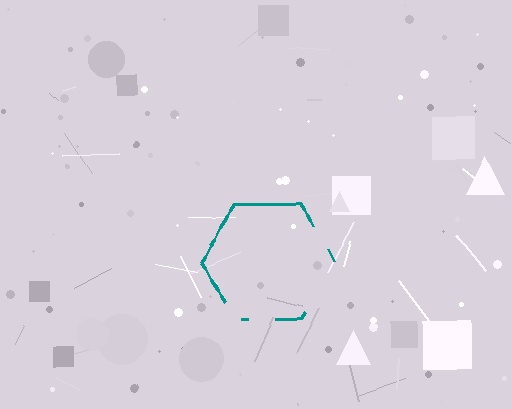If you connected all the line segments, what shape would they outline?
They would outline a hexagon.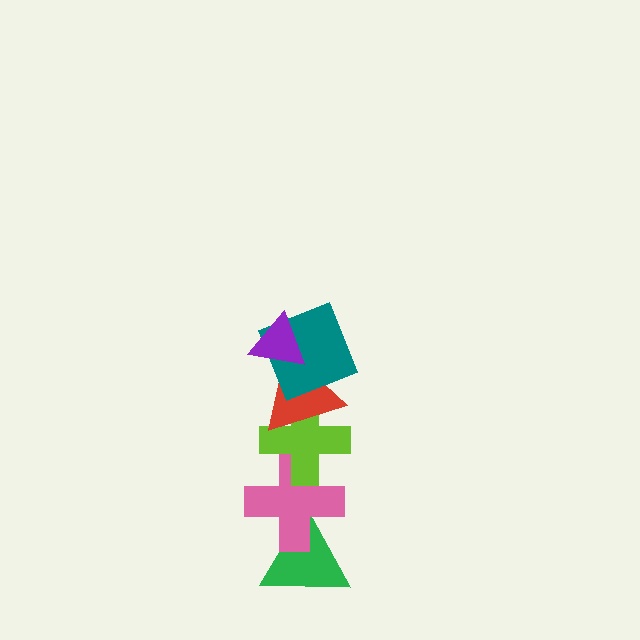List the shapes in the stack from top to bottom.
From top to bottom: the purple triangle, the teal square, the red triangle, the lime cross, the pink cross, the green triangle.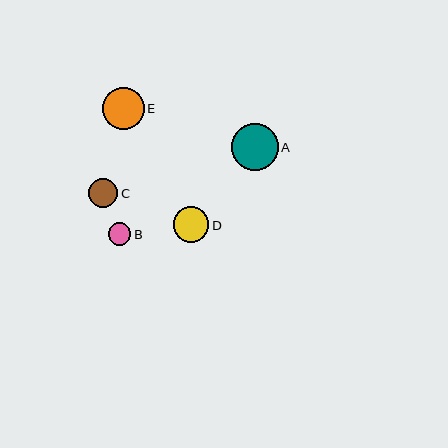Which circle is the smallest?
Circle B is the smallest with a size of approximately 22 pixels.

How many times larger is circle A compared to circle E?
Circle A is approximately 1.1 times the size of circle E.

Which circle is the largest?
Circle A is the largest with a size of approximately 46 pixels.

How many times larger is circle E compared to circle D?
Circle E is approximately 1.2 times the size of circle D.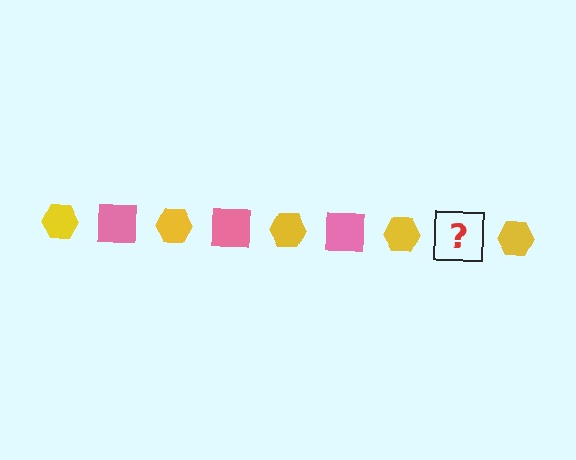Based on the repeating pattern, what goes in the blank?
The blank should be a pink square.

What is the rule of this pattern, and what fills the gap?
The rule is that the pattern alternates between yellow hexagon and pink square. The gap should be filled with a pink square.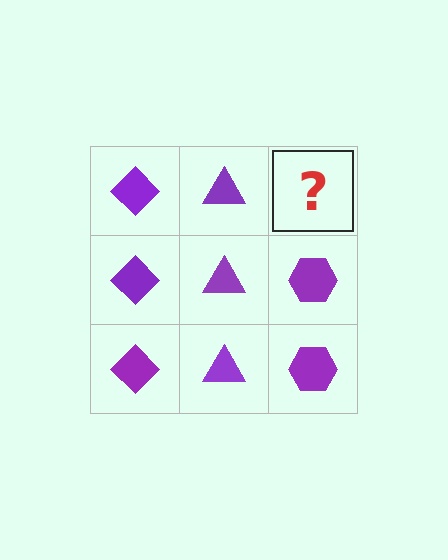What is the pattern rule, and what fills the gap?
The rule is that each column has a consistent shape. The gap should be filled with a purple hexagon.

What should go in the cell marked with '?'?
The missing cell should contain a purple hexagon.